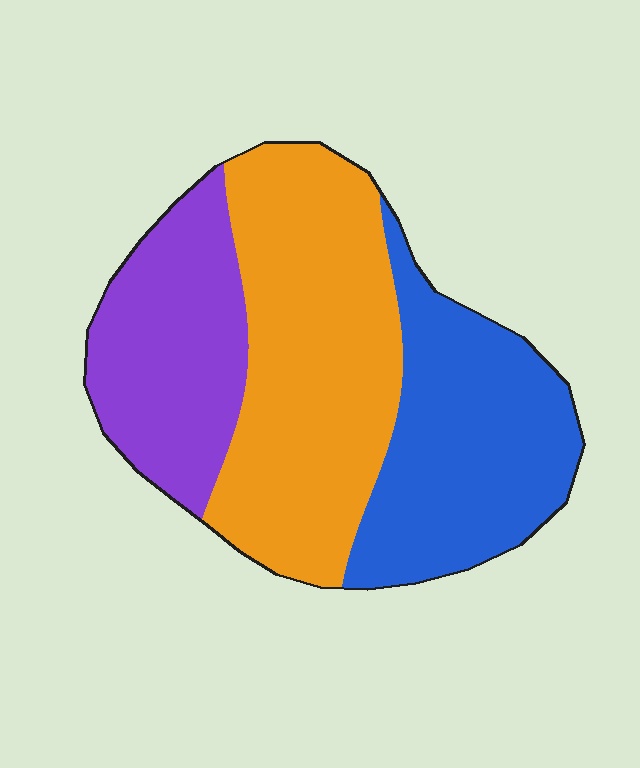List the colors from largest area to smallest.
From largest to smallest: orange, blue, purple.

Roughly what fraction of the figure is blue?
Blue covers roughly 30% of the figure.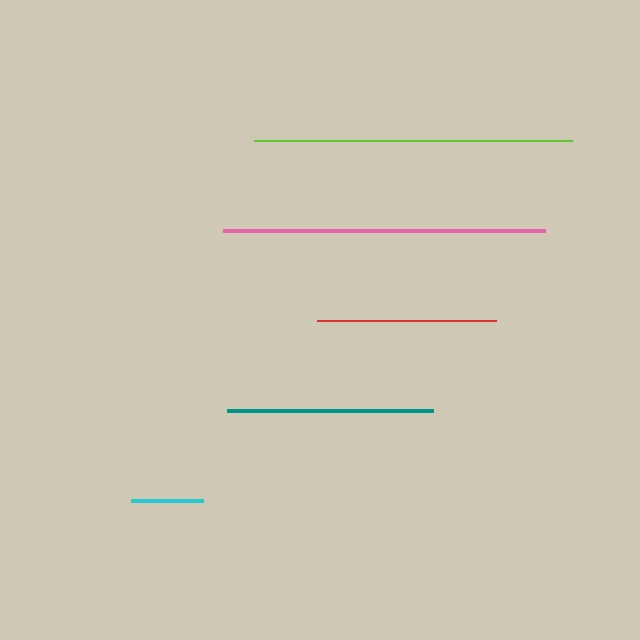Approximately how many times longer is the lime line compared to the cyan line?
The lime line is approximately 4.4 times the length of the cyan line.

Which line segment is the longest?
The pink line is the longest at approximately 322 pixels.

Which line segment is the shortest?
The cyan line is the shortest at approximately 73 pixels.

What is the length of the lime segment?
The lime segment is approximately 317 pixels long.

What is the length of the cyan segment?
The cyan segment is approximately 73 pixels long.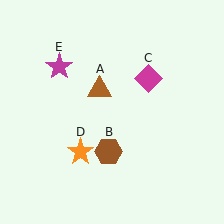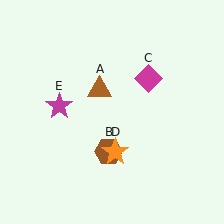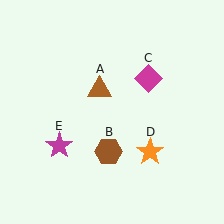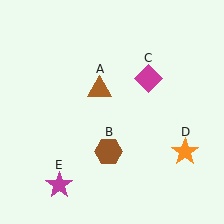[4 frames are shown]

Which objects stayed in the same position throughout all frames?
Brown triangle (object A) and brown hexagon (object B) and magenta diamond (object C) remained stationary.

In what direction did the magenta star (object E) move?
The magenta star (object E) moved down.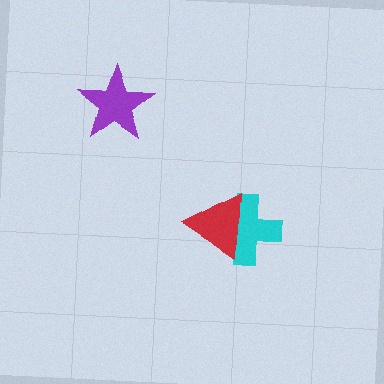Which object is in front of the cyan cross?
The red triangle is in front of the cyan cross.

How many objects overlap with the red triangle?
1 object overlaps with the red triangle.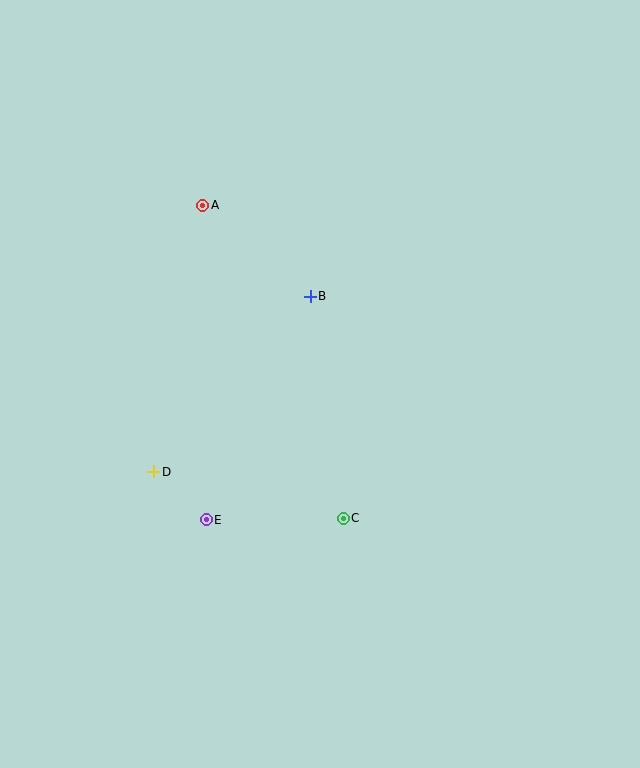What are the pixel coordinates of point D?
Point D is at (154, 472).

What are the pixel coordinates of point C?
Point C is at (343, 518).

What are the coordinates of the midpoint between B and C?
The midpoint between B and C is at (327, 407).